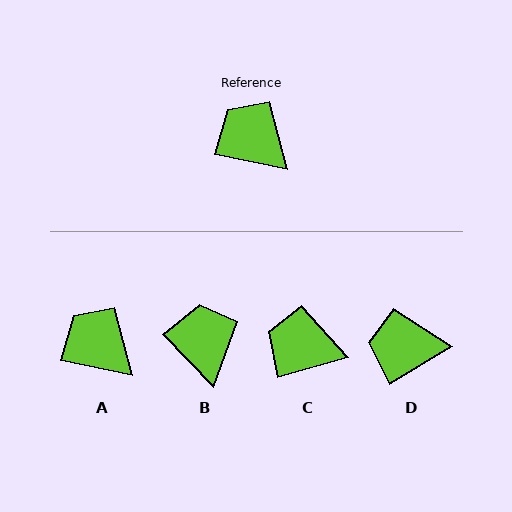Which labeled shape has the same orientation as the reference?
A.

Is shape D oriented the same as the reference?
No, it is off by about 43 degrees.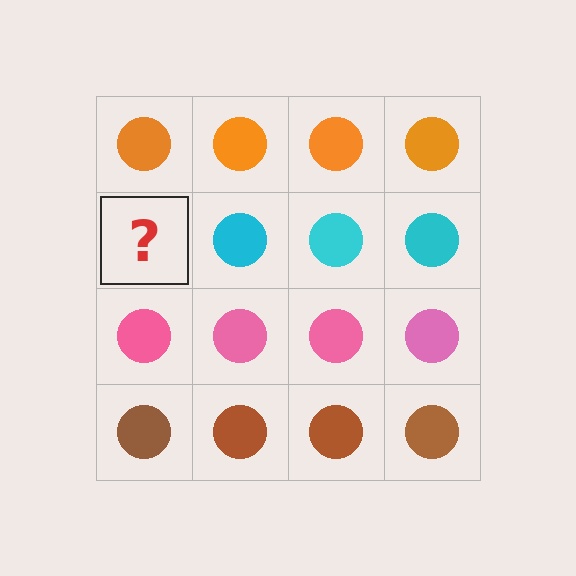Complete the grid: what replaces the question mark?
The question mark should be replaced with a cyan circle.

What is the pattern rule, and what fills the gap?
The rule is that each row has a consistent color. The gap should be filled with a cyan circle.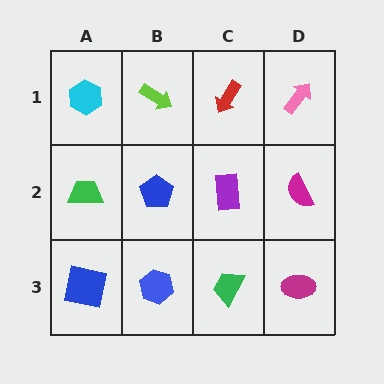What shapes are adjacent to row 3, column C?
A purple rectangle (row 2, column C), a blue hexagon (row 3, column B), a magenta ellipse (row 3, column D).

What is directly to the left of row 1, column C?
A lime arrow.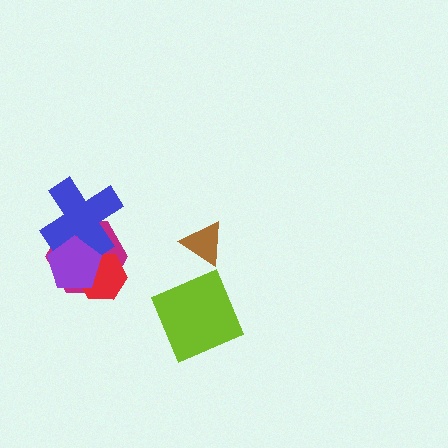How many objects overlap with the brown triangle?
0 objects overlap with the brown triangle.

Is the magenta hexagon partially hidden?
Yes, it is partially covered by another shape.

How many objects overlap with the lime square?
0 objects overlap with the lime square.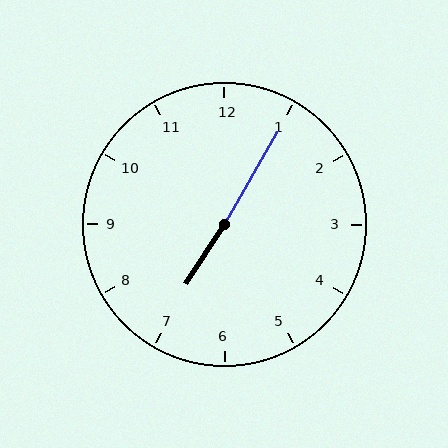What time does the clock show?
7:05.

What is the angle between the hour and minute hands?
Approximately 178 degrees.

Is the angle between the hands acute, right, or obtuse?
It is obtuse.